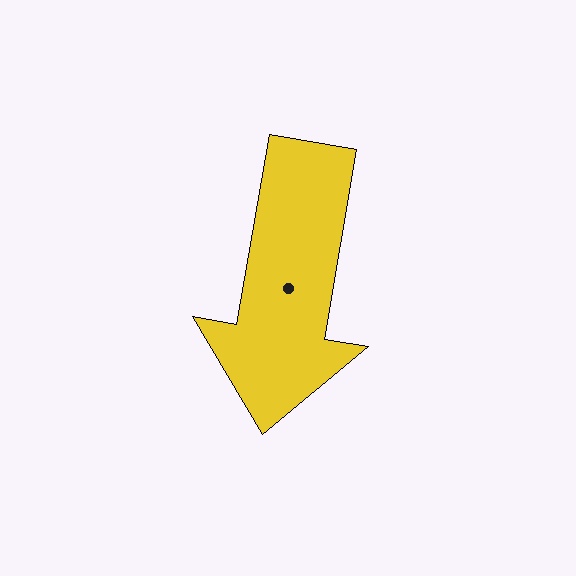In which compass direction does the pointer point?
South.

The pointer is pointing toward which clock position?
Roughly 6 o'clock.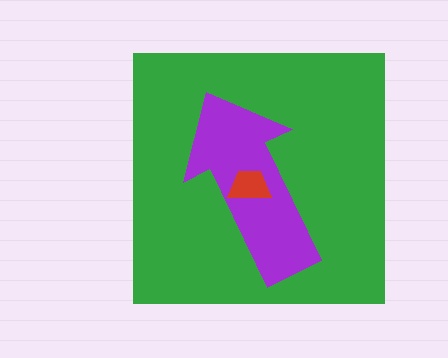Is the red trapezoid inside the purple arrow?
Yes.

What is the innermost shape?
The red trapezoid.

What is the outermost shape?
The green square.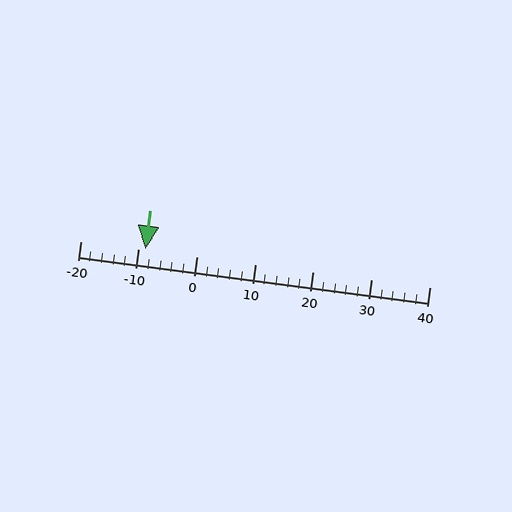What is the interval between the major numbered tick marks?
The major tick marks are spaced 10 units apart.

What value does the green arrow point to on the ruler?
The green arrow points to approximately -9.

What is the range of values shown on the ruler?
The ruler shows values from -20 to 40.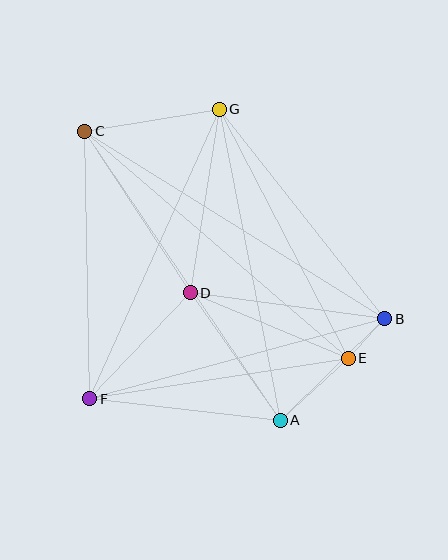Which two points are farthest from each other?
Points B and C are farthest from each other.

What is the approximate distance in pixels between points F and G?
The distance between F and G is approximately 317 pixels.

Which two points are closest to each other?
Points B and E are closest to each other.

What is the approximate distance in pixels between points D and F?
The distance between D and F is approximately 146 pixels.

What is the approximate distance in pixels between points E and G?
The distance between E and G is approximately 281 pixels.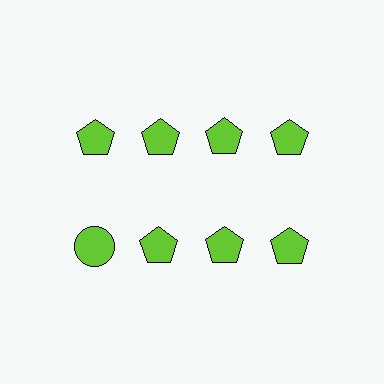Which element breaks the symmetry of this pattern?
The lime circle in the second row, leftmost column breaks the symmetry. All other shapes are lime pentagons.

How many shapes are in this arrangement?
There are 8 shapes arranged in a grid pattern.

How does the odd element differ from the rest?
It has a different shape: circle instead of pentagon.